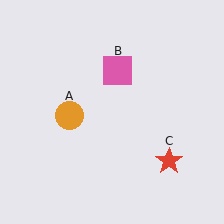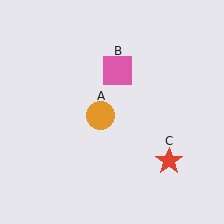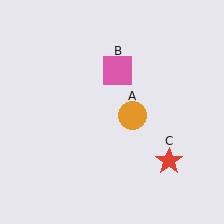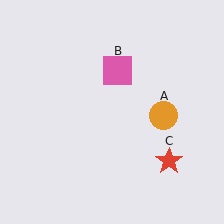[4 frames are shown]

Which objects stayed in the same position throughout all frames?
Pink square (object B) and red star (object C) remained stationary.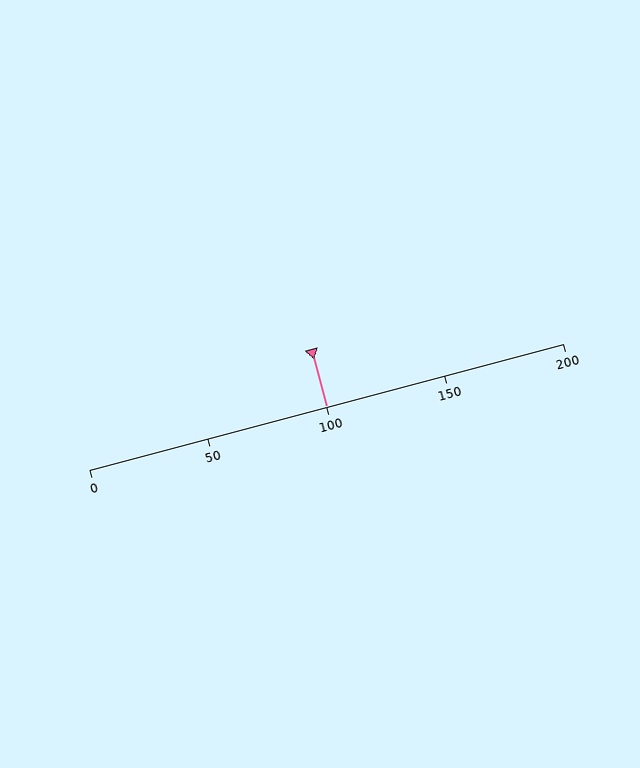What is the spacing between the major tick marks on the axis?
The major ticks are spaced 50 apart.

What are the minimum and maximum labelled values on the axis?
The axis runs from 0 to 200.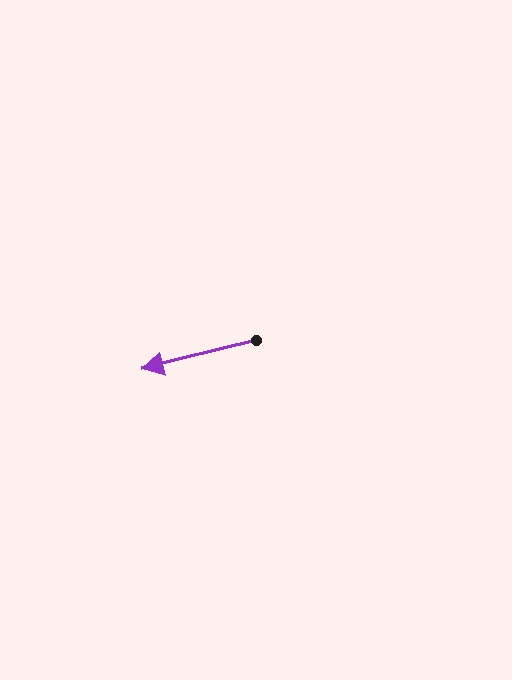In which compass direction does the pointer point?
West.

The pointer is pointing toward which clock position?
Roughly 9 o'clock.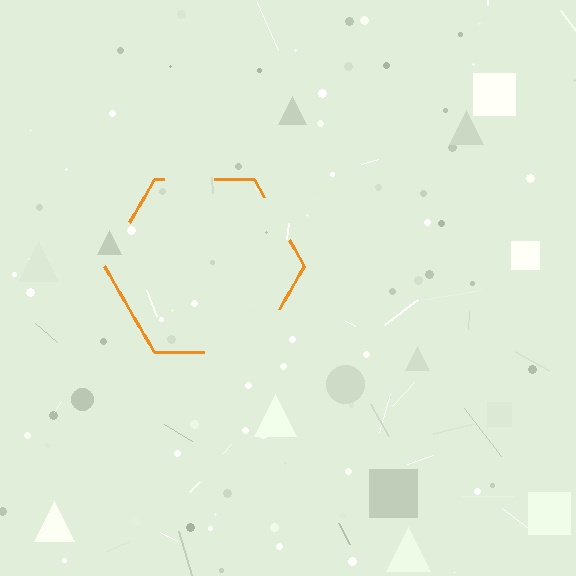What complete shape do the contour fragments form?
The contour fragments form a hexagon.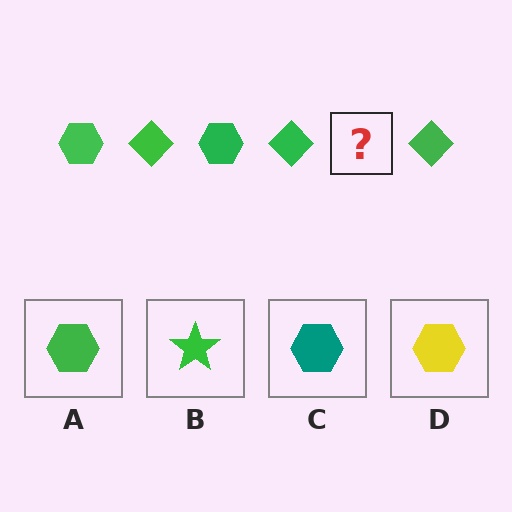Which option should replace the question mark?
Option A.